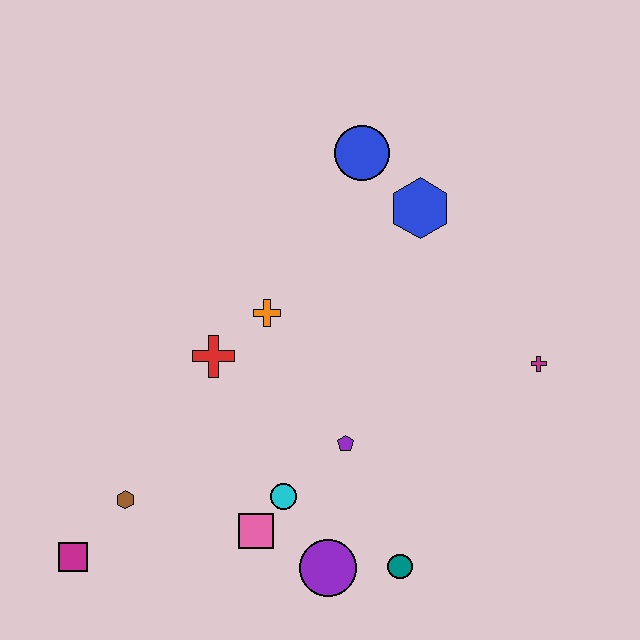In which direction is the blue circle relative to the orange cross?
The blue circle is above the orange cross.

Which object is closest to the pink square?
The cyan circle is closest to the pink square.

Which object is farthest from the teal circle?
The blue circle is farthest from the teal circle.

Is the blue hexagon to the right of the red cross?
Yes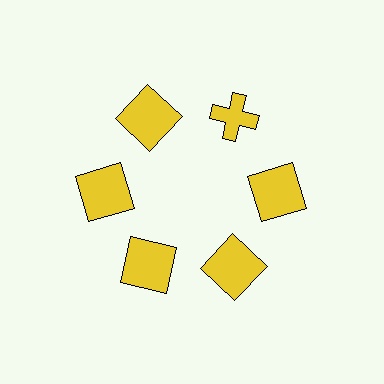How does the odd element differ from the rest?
It has a different shape: cross instead of square.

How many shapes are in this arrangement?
There are 6 shapes arranged in a ring pattern.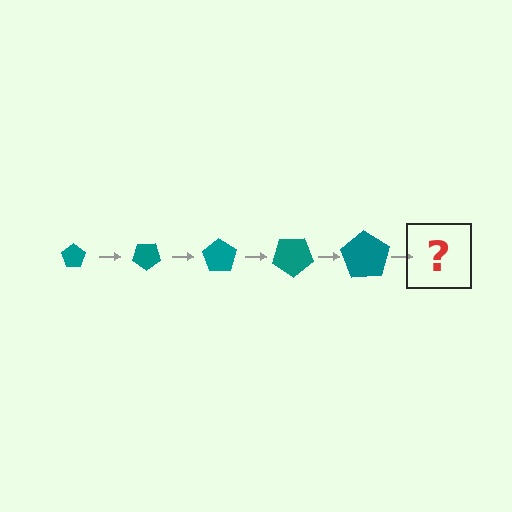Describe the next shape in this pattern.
It should be a pentagon, larger than the previous one and rotated 175 degrees from the start.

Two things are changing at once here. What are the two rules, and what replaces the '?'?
The two rules are that the pentagon grows larger each step and it rotates 35 degrees each step. The '?' should be a pentagon, larger than the previous one and rotated 175 degrees from the start.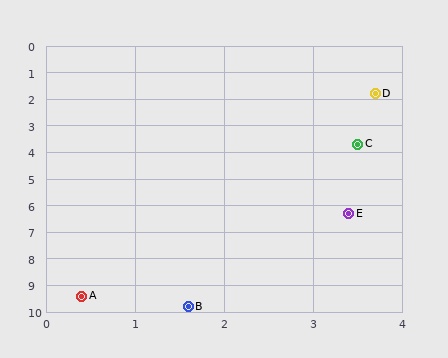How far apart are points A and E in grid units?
Points A and E are about 4.3 grid units apart.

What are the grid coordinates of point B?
Point B is at approximately (1.6, 9.8).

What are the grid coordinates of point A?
Point A is at approximately (0.4, 9.4).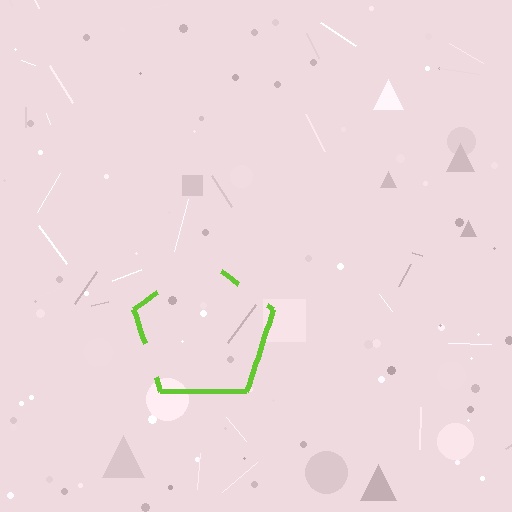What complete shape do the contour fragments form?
The contour fragments form a pentagon.